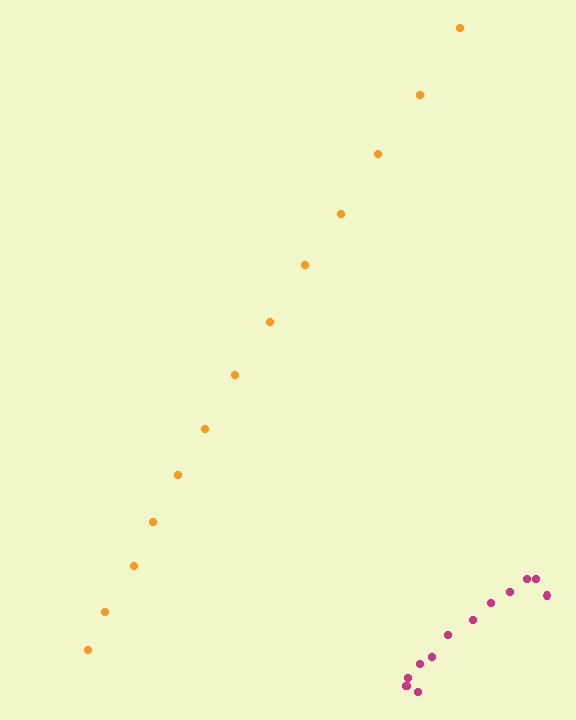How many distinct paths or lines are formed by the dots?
There are 2 distinct paths.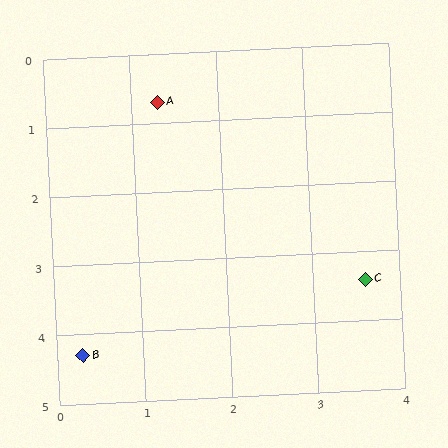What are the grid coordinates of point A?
Point A is at approximately (1.3, 0.7).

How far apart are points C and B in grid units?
Points C and B are about 3.4 grid units apart.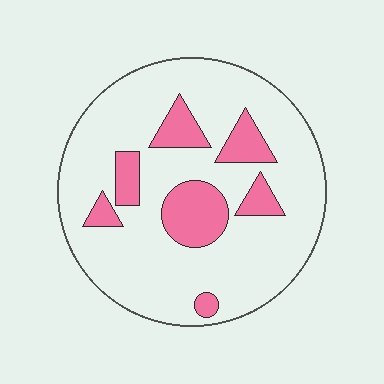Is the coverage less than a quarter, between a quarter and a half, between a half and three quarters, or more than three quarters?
Less than a quarter.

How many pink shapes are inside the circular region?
7.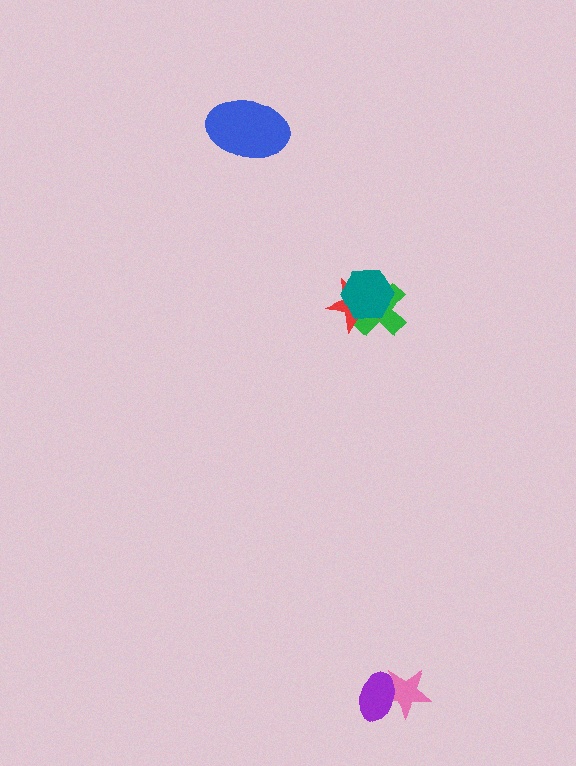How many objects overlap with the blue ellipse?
0 objects overlap with the blue ellipse.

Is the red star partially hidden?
Yes, it is partially covered by another shape.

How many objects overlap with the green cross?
2 objects overlap with the green cross.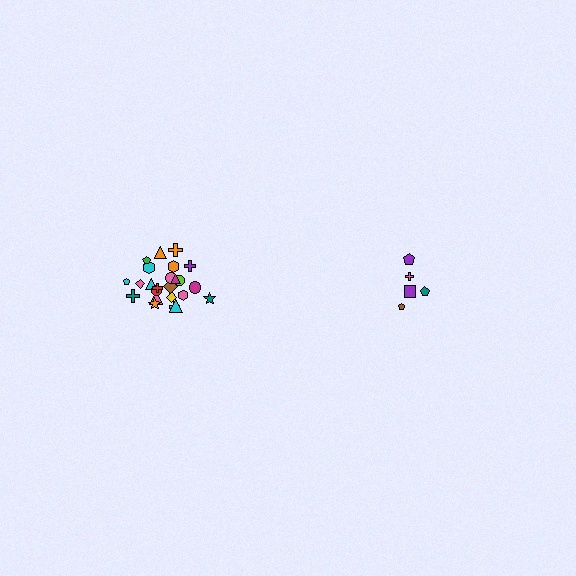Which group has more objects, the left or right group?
The left group.